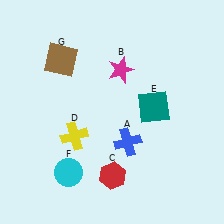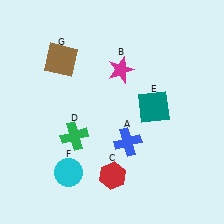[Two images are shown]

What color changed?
The cross (D) changed from yellow in Image 1 to green in Image 2.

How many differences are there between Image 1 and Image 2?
There is 1 difference between the two images.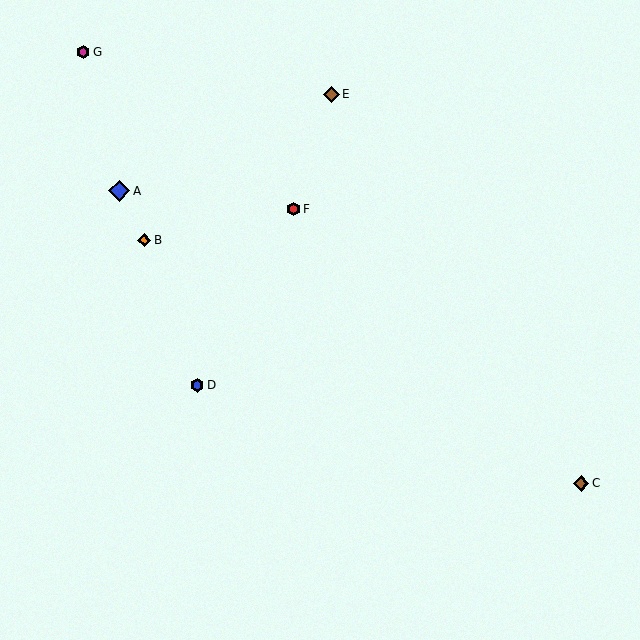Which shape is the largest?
The blue diamond (labeled A) is the largest.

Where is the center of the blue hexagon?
The center of the blue hexagon is at (197, 385).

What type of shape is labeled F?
Shape F is a red hexagon.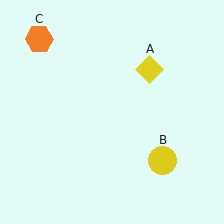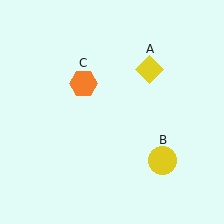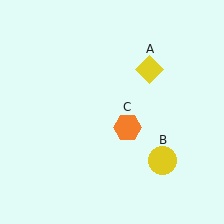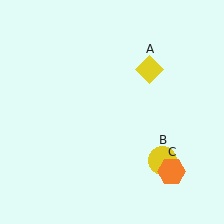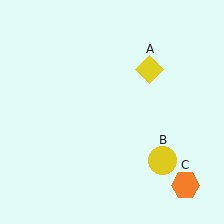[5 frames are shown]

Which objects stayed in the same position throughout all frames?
Yellow diamond (object A) and yellow circle (object B) remained stationary.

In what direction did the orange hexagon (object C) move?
The orange hexagon (object C) moved down and to the right.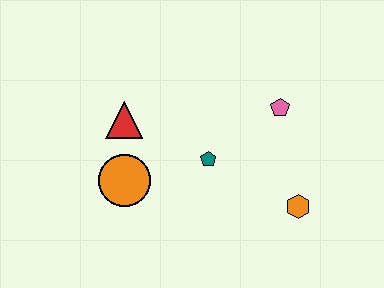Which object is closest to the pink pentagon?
The teal pentagon is closest to the pink pentagon.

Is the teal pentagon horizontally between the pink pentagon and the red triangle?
Yes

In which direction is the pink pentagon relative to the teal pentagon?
The pink pentagon is to the right of the teal pentagon.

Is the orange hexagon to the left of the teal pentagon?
No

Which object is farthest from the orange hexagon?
The red triangle is farthest from the orange hexagon.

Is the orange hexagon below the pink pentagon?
Yes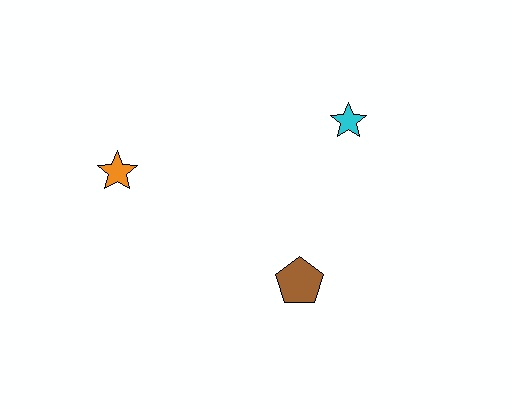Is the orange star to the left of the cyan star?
Yes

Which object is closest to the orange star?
The brown pentagon is closest to the orange star.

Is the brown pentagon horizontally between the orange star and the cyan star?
Yes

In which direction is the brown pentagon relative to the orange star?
The brown pentagon is to the right of the orange star.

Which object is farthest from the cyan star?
The orange star is farthest from the cyan star.